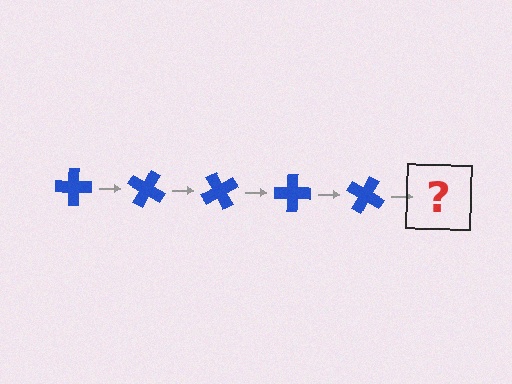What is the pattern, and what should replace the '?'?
The pattern is that the cross rotates 30 degrees each step. The '?' should be a blue cross rotated 150 degrees.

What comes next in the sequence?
The next element should be a blue cross rotated 150 degrees.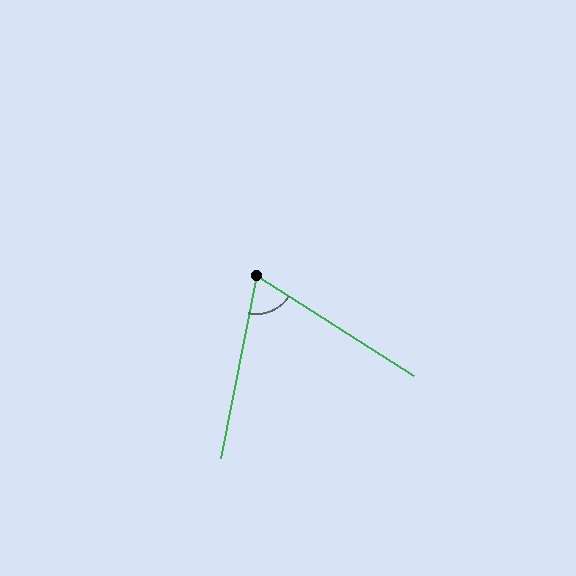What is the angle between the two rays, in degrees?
Approximately 69 degrees.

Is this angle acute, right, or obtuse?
It is acute.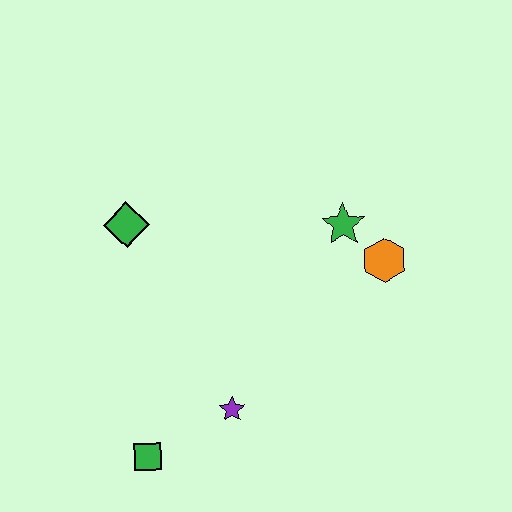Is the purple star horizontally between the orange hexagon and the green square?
Yes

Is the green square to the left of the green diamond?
No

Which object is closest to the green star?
The orange hexagon is closest to the green star.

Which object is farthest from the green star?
The green square is farthest from the green star.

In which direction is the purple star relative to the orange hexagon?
The purple star is to the left of the orange hexagon.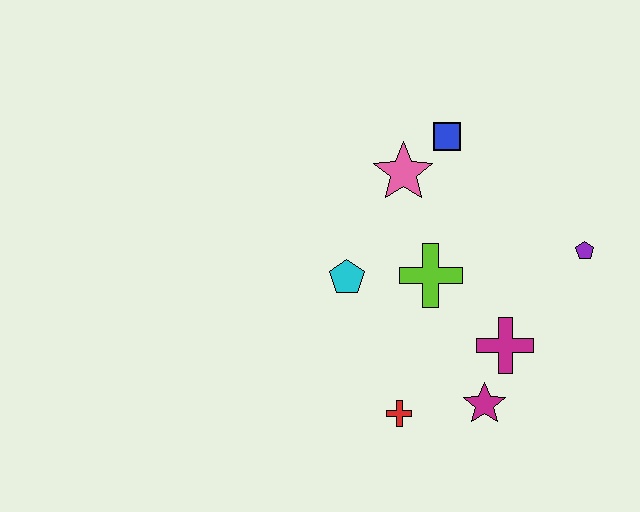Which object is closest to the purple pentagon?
The magenta cross is closest to the purple pentagon.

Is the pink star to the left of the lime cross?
Yes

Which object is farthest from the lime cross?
The purple pentagon is farthest from the lime cross.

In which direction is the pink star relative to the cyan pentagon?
The pink star is above the cyan pentagon.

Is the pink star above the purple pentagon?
Yes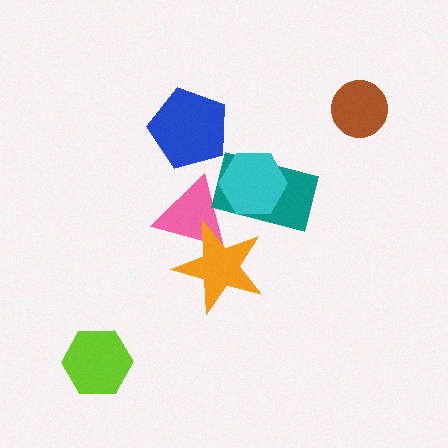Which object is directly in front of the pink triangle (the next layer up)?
The teal rectangle is directly in front of the pink triangle.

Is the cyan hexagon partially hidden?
No, no other shape covers it.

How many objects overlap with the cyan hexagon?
2 objects overlap with the cyan hexagon.